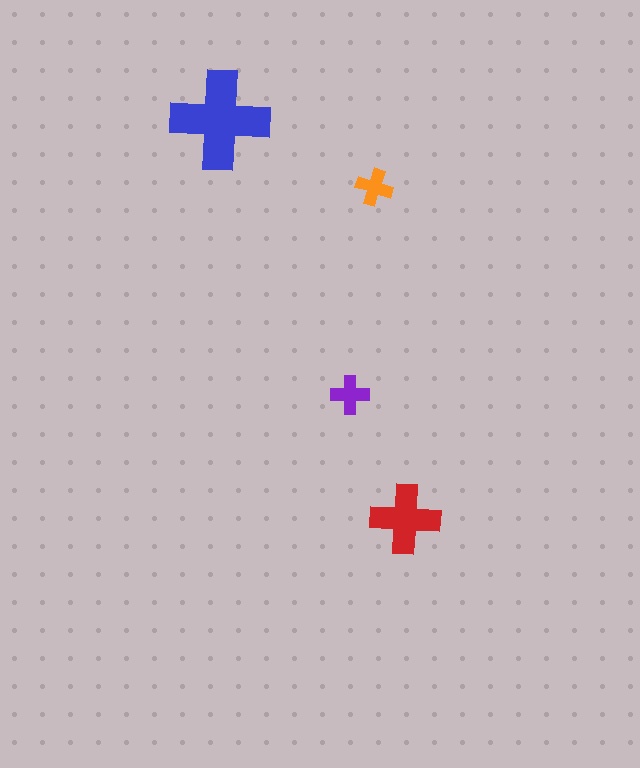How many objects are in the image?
There are 4 objects in the image.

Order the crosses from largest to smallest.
the blue one, the red one, the purple one, the orange one.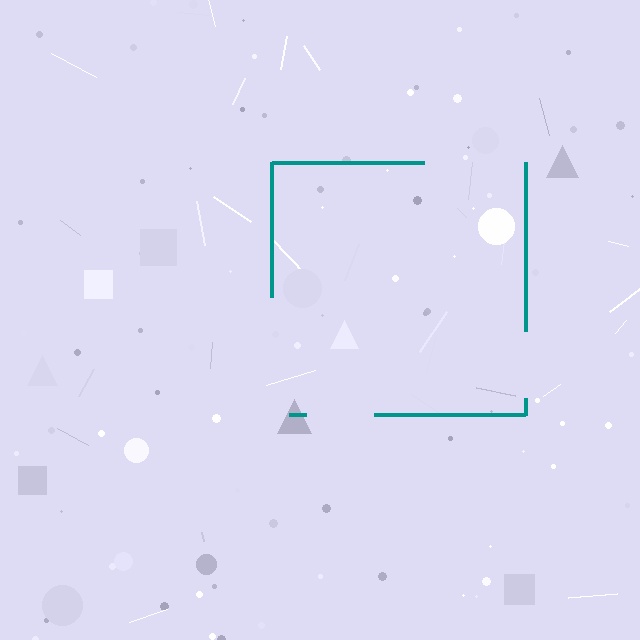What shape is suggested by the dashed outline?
The dashed outline suggests a square.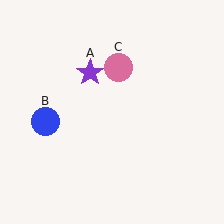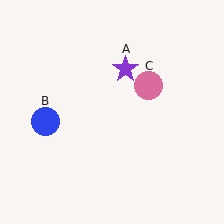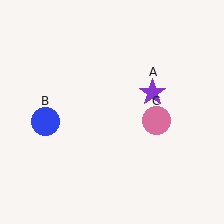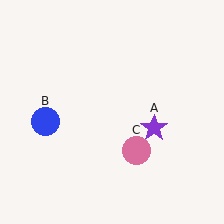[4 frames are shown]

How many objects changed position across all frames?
2 objects changed position: purple star (object A), pink circle (object C).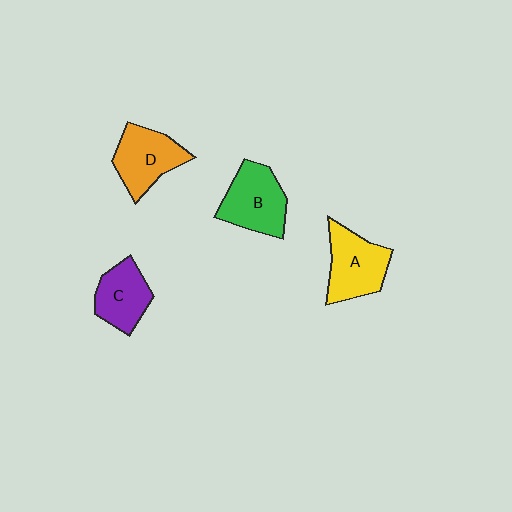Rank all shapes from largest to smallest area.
From largest to smallest: B (green), A (yellow), D (orange), C (purple).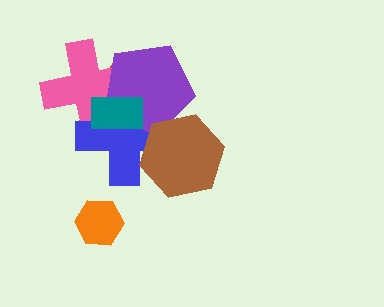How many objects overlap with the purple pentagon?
5 objects overlap with the purple pentagon.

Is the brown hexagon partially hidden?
No, no other shape covers it.